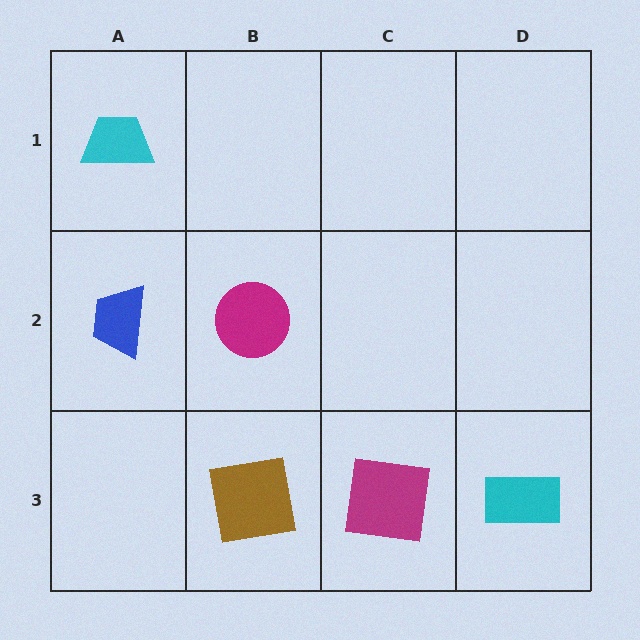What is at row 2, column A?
A blue trapezoid.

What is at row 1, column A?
A cyan trapezoid.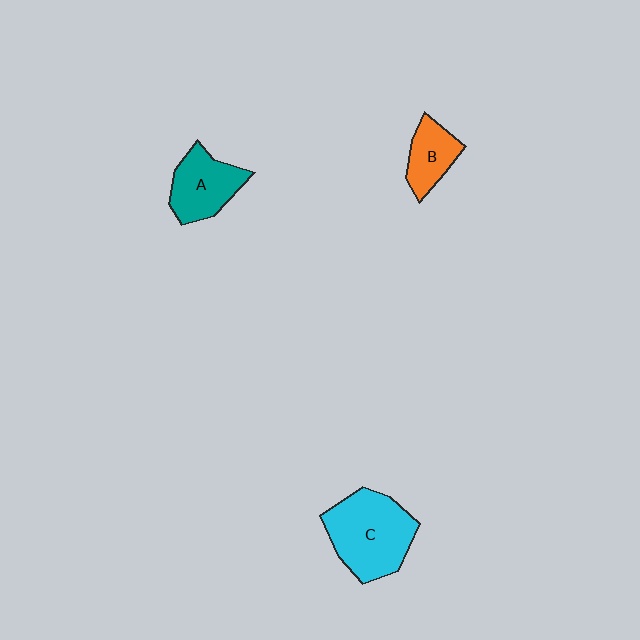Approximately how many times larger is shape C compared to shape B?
Approximately 2.1 times.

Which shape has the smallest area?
Shape B (orange).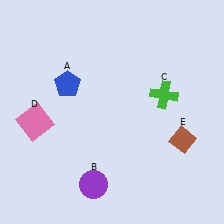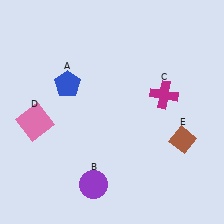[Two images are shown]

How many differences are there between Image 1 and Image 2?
There is 1 difference between the two images.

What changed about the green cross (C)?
In Image 1, C is green. In Image 2, it changed to magenta.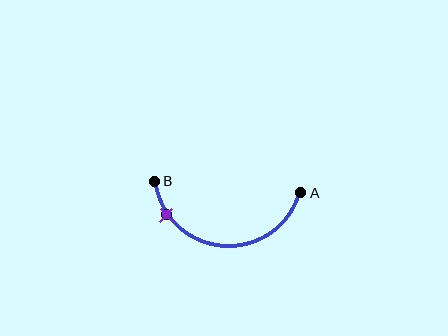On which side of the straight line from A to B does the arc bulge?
The arc bulges below the straight line connecting A and B.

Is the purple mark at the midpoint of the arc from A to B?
No. The purple mark lies on the arc but is closer to endpoint B. The arc midpoint would be at the point on the curve equidistant along the arc from both A and B.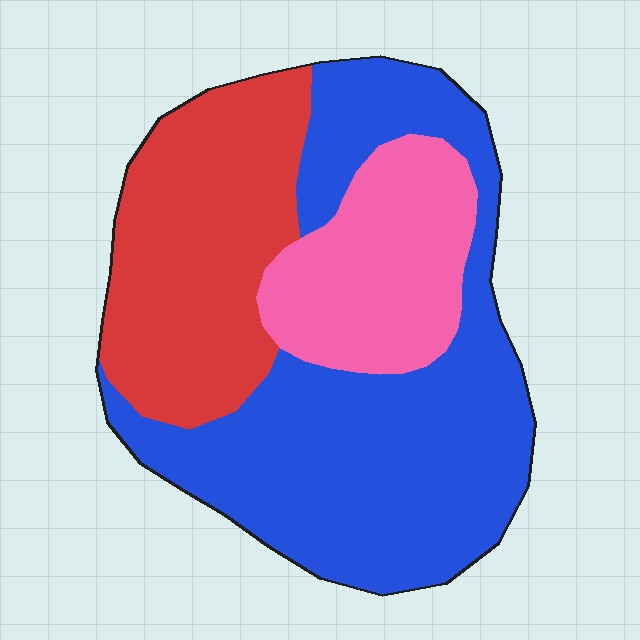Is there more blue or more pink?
Blue.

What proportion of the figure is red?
Red covers roughly 30% of the figure.